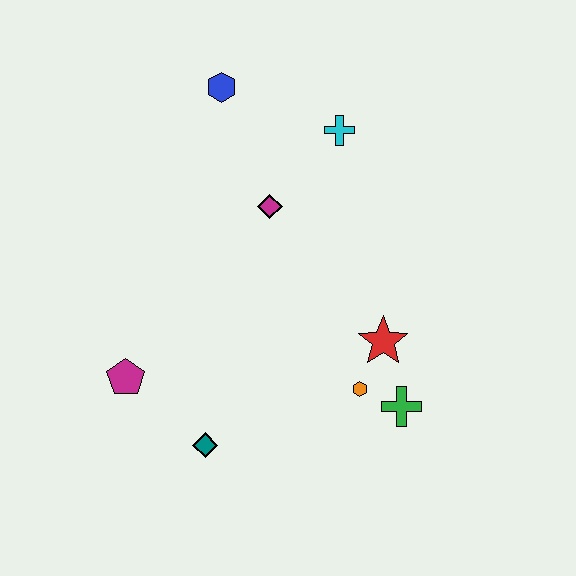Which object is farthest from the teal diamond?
The blue hexagon is farthest from the teal diamond.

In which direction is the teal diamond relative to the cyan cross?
The teal diamond is below the cyan cross.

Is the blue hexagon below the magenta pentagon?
No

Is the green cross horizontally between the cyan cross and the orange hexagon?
No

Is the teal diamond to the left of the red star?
Yes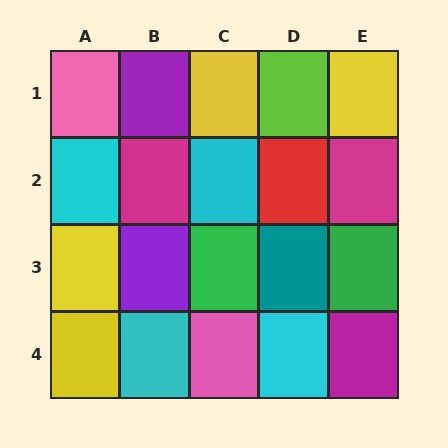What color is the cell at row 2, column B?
Magenta.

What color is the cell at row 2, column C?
Cyan.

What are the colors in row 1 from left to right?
Pink, purple, yellow, lime, yellow.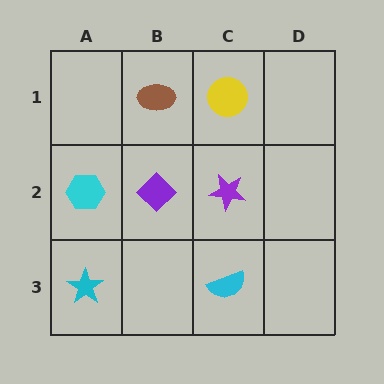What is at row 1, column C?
A yellow circle.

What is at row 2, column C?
A purple star.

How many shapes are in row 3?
2 shapes.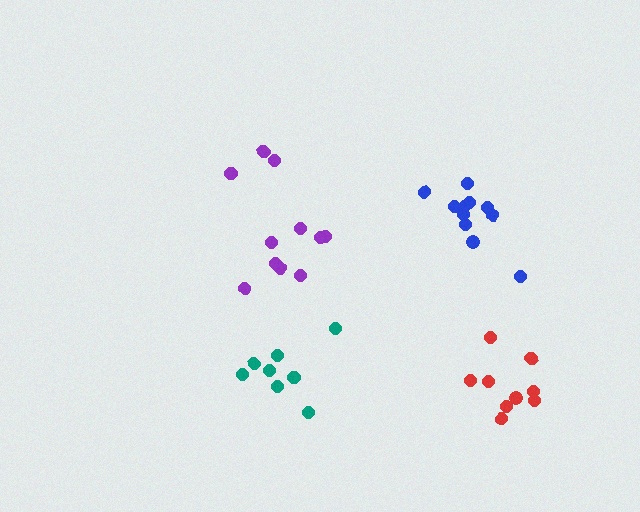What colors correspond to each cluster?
The clusters are colored: purple, teal, red, blue.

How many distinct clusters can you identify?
There are 4 distinct clusters.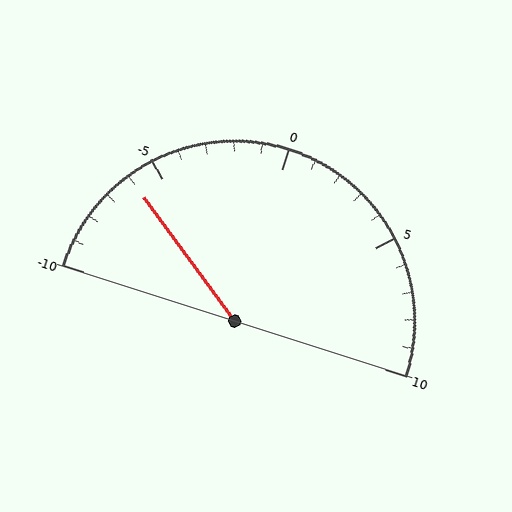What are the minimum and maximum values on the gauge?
The gauge ranges from -10 to 10.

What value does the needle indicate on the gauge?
The needle indicates approximately -6.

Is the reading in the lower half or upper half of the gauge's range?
The reading is in the lower half of the range (-10 to 10).